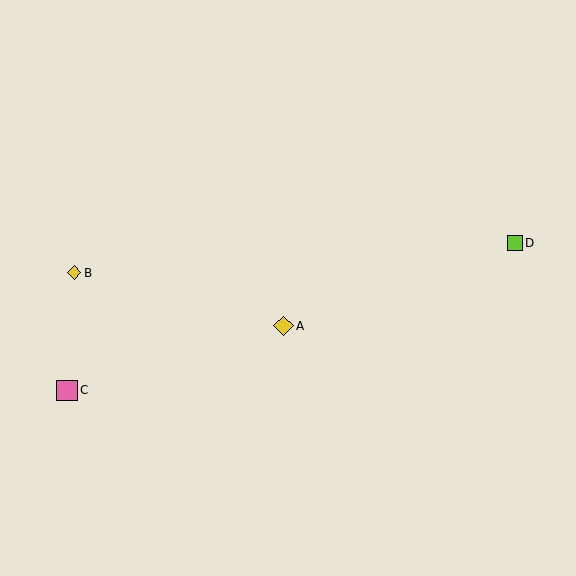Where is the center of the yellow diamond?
The center of the yellow diamond is at (74, 273).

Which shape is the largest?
The pink square (labeled C) is the largest.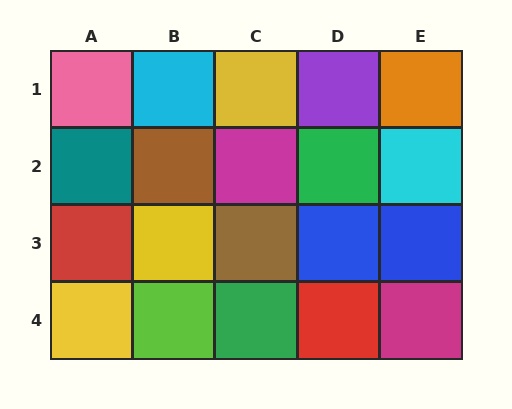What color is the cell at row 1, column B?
Cyan.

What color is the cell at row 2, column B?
Brown.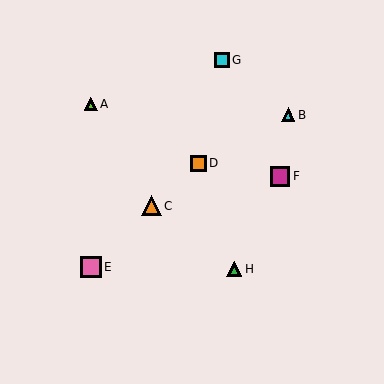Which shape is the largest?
The pink square (labeled E) is the largest.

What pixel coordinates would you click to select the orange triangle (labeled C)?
Click at (151, 206) to select the orange triangle C.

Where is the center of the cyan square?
The center of the cyan square is at (222, 60).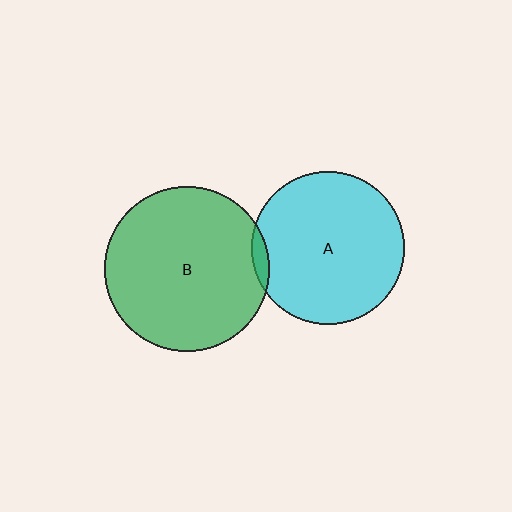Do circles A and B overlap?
Yes.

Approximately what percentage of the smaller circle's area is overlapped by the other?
Approximately 5%.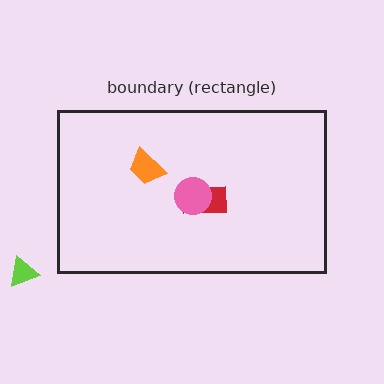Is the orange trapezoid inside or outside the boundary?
Inside.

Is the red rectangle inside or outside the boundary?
Inside.